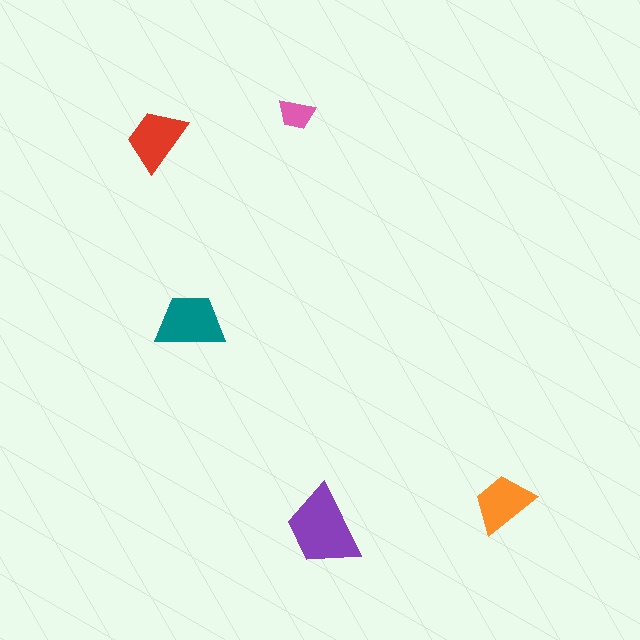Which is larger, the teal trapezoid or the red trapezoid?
The teal one.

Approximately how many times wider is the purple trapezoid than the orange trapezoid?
About 1.5 times wider.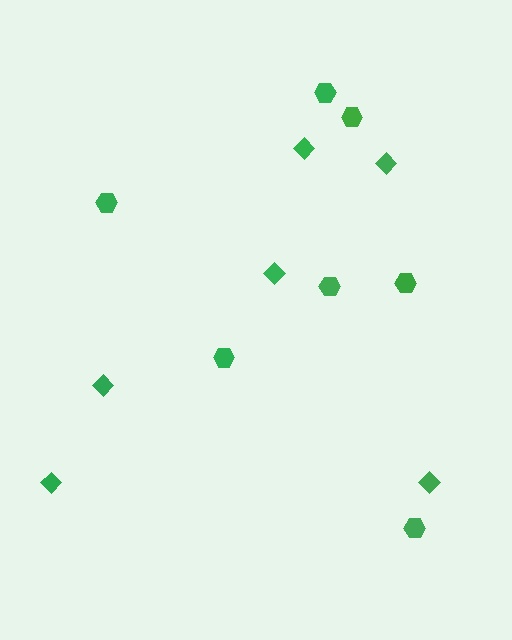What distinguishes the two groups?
There are 2 groups: one group of diamonds (6) and one group of hexagons (7).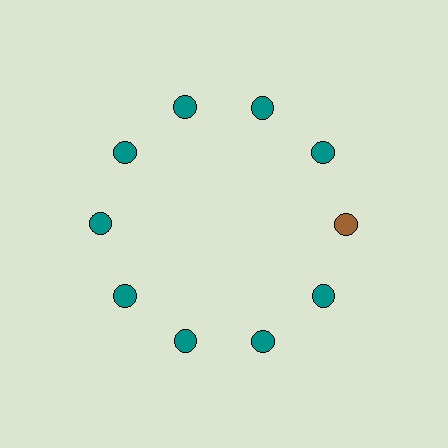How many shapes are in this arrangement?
There are 10 shapes arranged in a ring pattern.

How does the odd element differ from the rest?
It has a different color: brown instead of teal.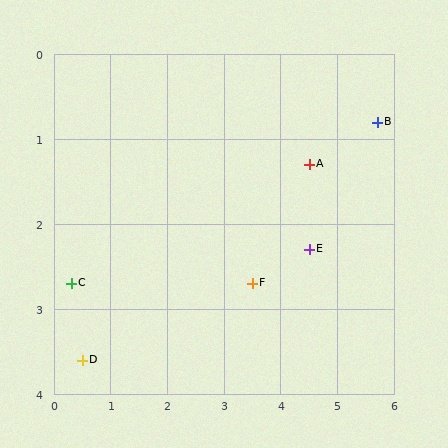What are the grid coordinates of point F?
Point F is at approximately (3.5, 2.7).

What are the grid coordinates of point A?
Point A is at approximately (4.5, 1.3).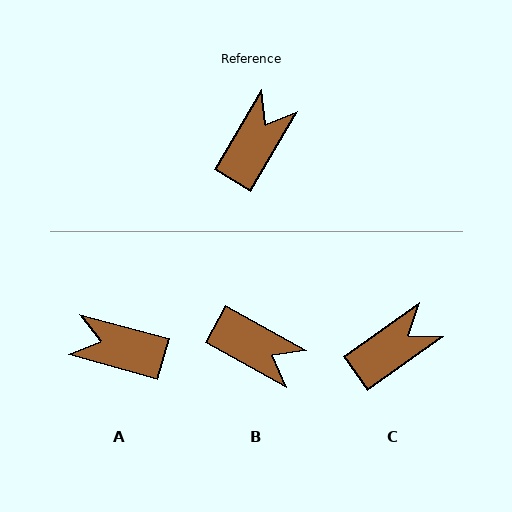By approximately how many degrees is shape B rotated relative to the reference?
Approximately 88 degrees clockwise.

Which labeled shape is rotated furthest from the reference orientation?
A, about 106 degrees away.